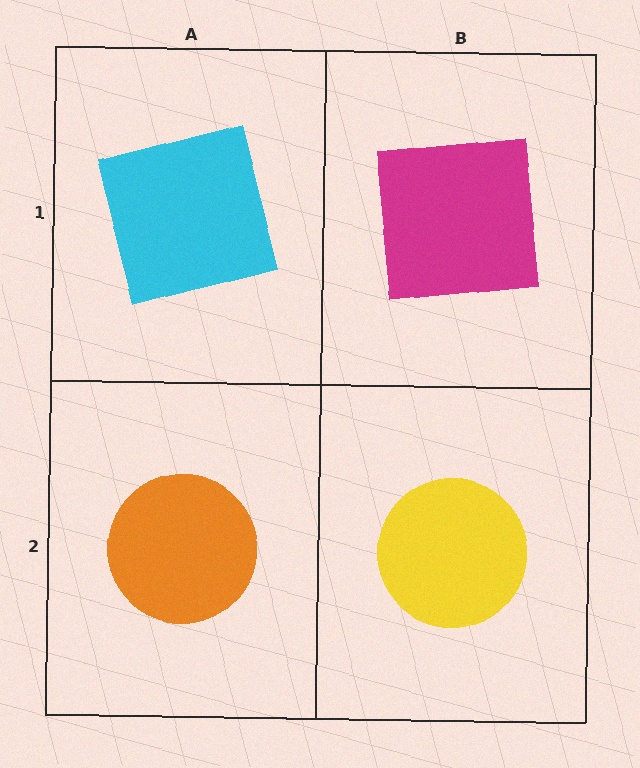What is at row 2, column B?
A yellow circle.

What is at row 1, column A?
A cyan square.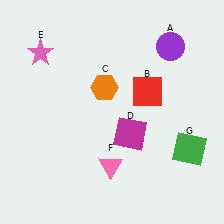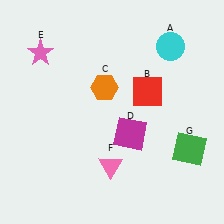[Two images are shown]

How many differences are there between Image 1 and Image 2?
There is 1 difference between the two images.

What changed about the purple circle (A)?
In Image 1, A is purple. In Image 2, it changed to cyan.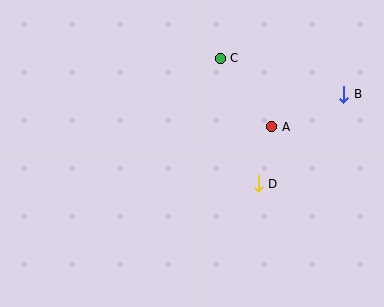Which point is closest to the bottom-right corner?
Point D is closest to the bottom-right corner.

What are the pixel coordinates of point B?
Point B is at (344, 94).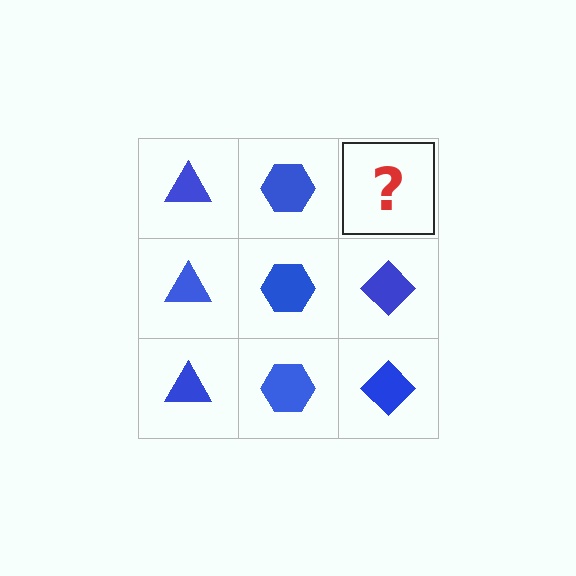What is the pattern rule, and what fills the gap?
The rule is that each column has a consistent shape. The gap should be filled with a blue diamond.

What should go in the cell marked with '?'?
The missing cell should contain a blue diamond.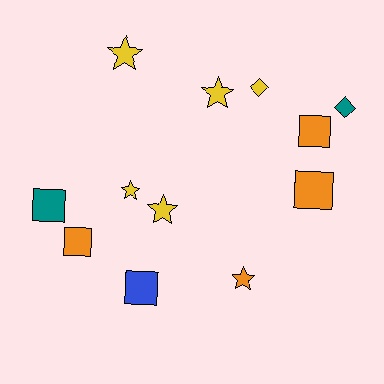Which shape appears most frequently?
Star, with 5 objects.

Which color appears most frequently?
Yellow, with 5 objects.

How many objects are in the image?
There are 12 objects.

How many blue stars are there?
There are no blue stars.